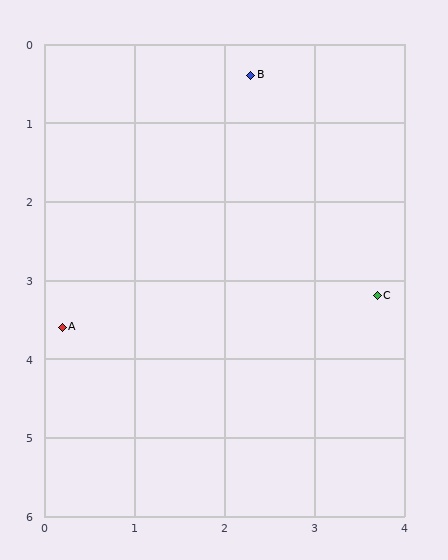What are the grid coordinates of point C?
Point C is at approximately (3.7, 3.2).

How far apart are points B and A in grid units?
Points B and A are about 3.8 grid units apart.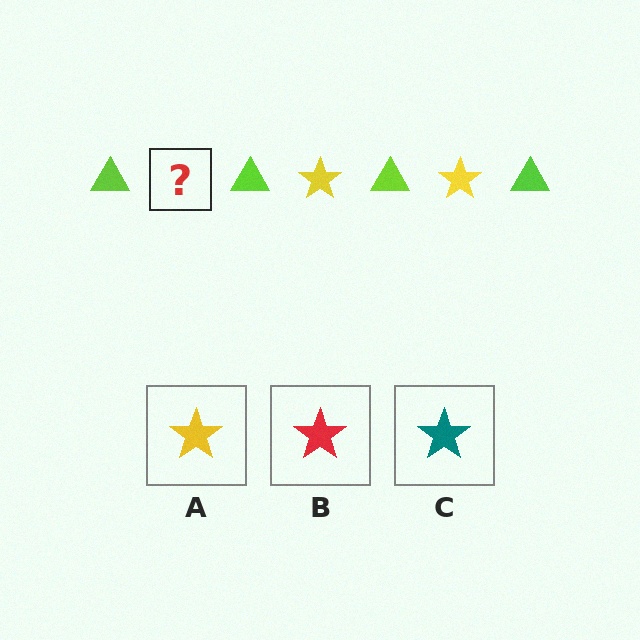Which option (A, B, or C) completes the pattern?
A.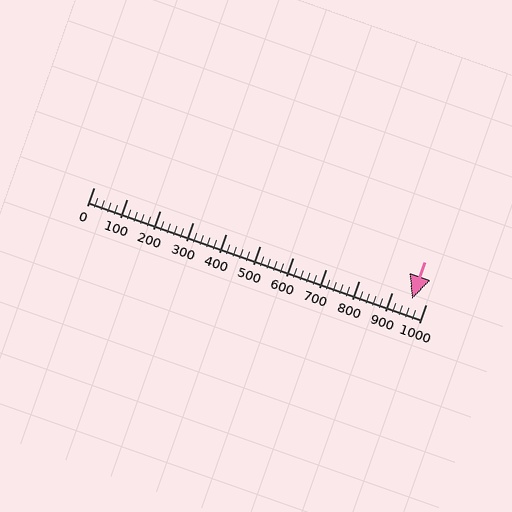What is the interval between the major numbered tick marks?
The major tick marks are spaced 100 units apart.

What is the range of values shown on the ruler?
The ruler shows values from 0 to 1000.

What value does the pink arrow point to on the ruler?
The pink arrow points to approximately 960.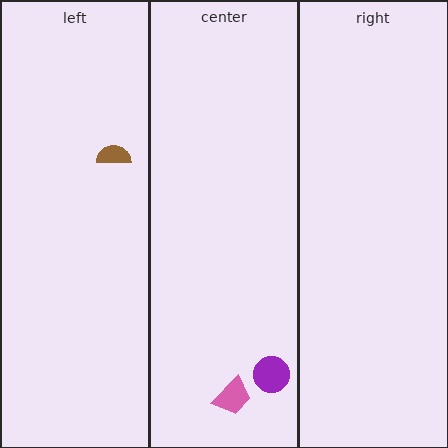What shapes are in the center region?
The purple circle, the pink trapezoid.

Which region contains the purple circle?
The center region.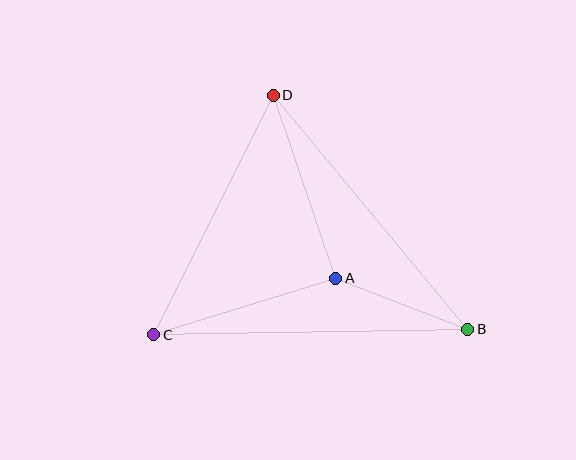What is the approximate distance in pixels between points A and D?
The distance between A and D is approximately 193 pixels.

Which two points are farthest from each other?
Points B and C are farthest from each other.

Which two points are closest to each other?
Points A and B are closest to each other.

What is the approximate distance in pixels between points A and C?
The distance between A and C is approximately 191 pixels.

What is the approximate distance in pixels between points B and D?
The distance between B and D is approximately 304 pixels.